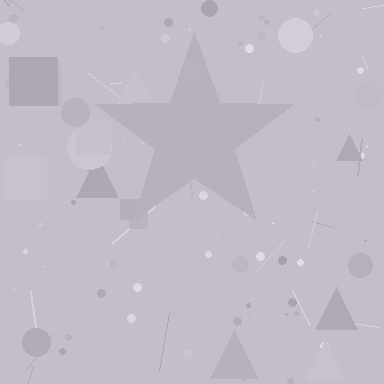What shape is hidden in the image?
A star is hidden in the image.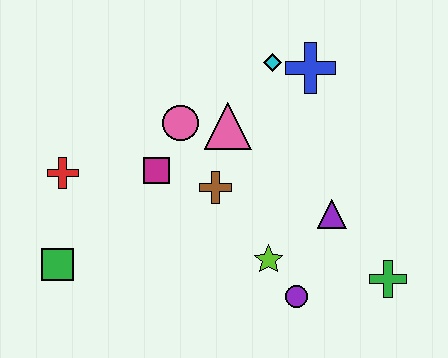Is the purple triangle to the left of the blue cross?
No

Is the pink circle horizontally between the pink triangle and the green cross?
No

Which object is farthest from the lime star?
The red cross is farthest from the lime star.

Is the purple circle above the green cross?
No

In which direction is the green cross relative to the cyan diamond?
The green cross is below the cyan diamond.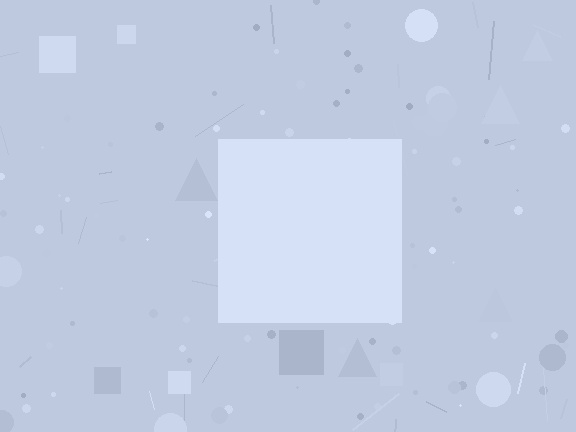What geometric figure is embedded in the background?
A square is embedded in the background.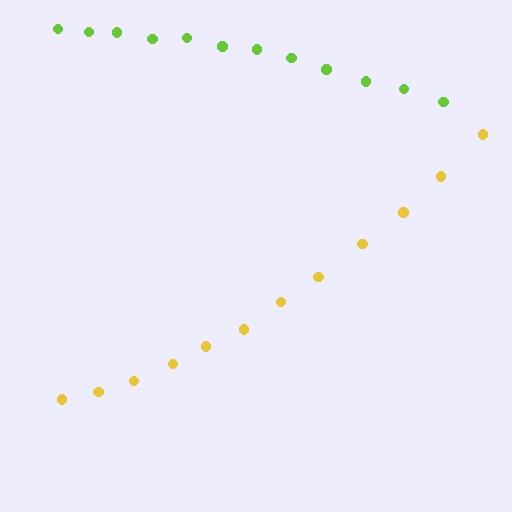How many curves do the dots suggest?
There are 2 distinct paths.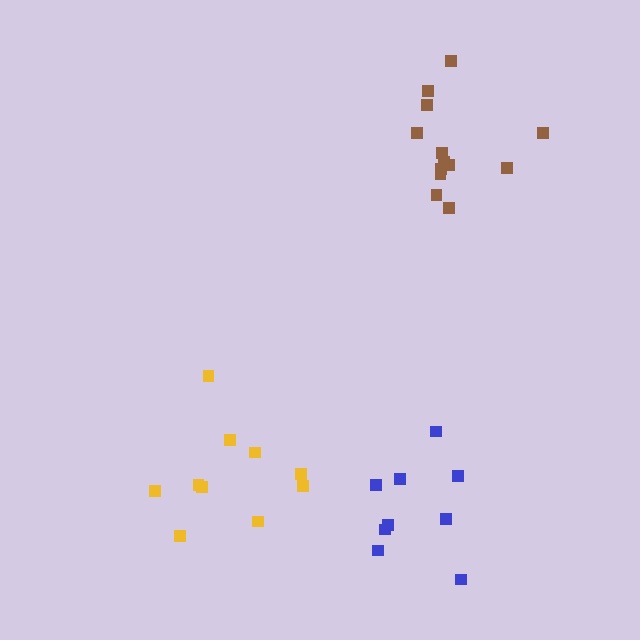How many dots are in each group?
Group 1: 10 dots, Group 2: 9 dots, Group 3: 13 dots (32 total).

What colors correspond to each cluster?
The clusters are colored: yellow, blue, brown.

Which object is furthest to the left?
The yellow cluster is leftmost.